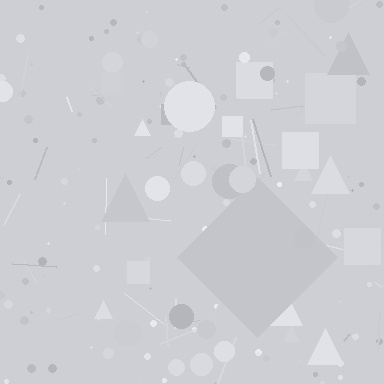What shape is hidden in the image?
A diamond is hidden in the image.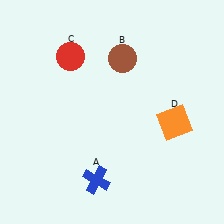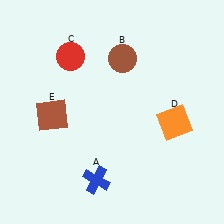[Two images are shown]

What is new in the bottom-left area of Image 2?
A brown square (E) was added in the bottom-left area of Image 2.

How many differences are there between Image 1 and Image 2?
There is 1 difference between the two images.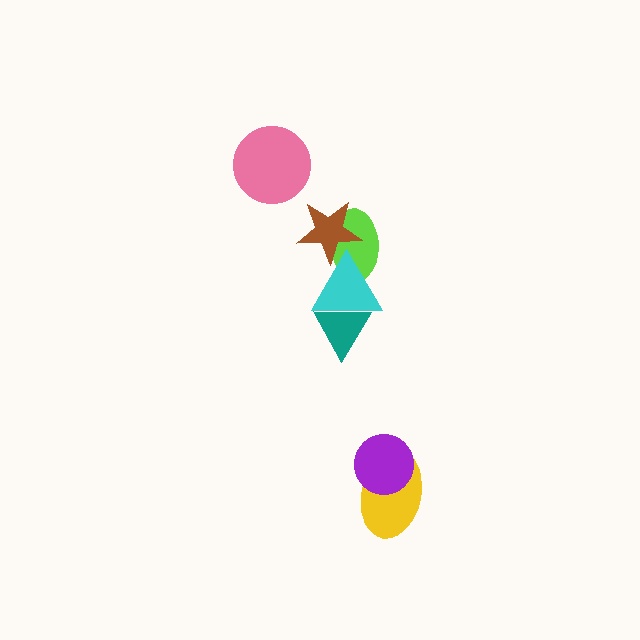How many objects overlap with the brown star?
2 objects overlap with the brown star.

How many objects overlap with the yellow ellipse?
1 object overlaps with the yellow ellipse.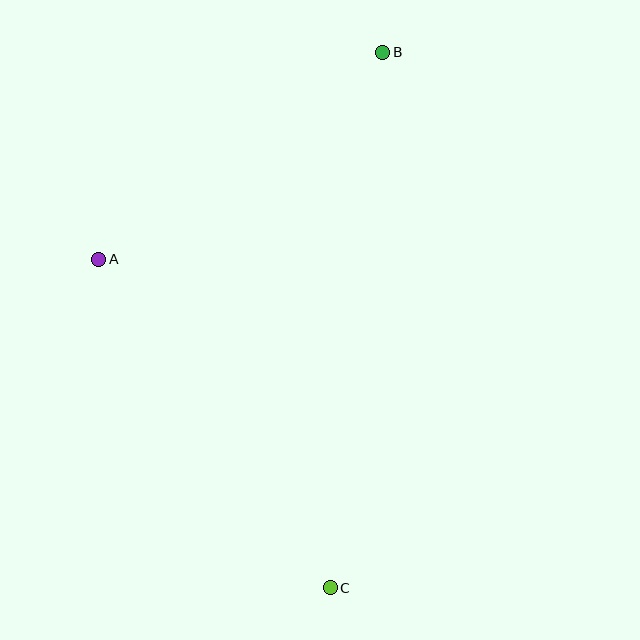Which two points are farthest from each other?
Points B and C are farthest from each other.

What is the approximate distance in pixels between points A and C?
The distance between A and C is approximately 401 pixels.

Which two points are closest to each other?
Points A and B are closest to each other.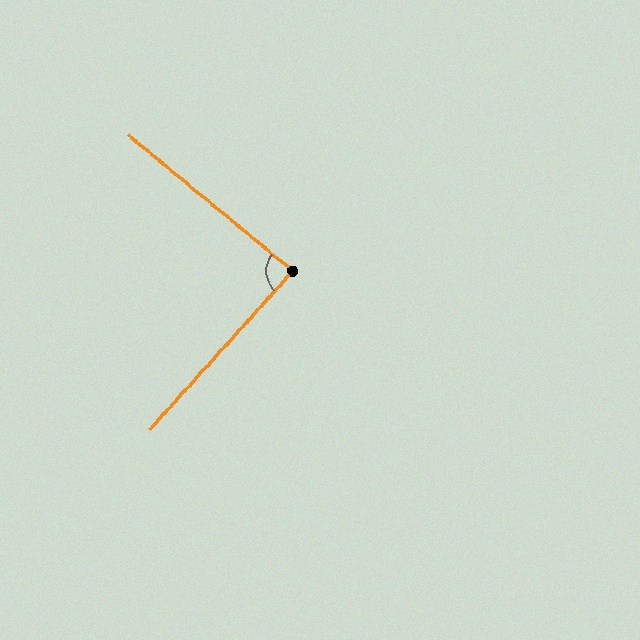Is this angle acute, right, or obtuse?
It is approximately a right angle.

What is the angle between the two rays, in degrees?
Approximately 88 degrees.